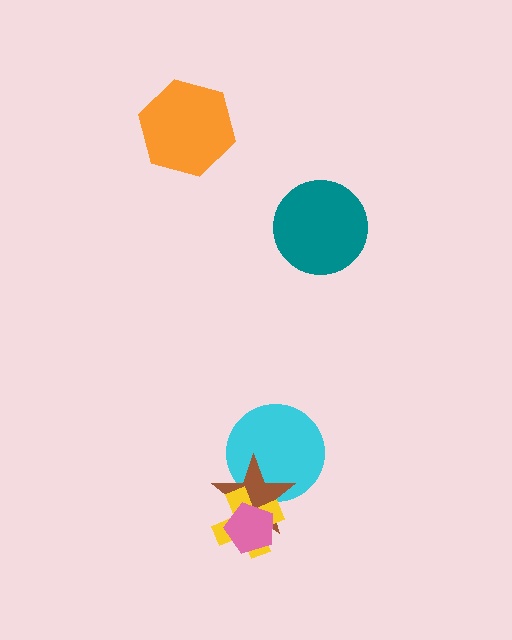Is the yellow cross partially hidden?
Yes, it is partially covered by another shape.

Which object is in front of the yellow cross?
The pink pentagon is in front of the yellow cross.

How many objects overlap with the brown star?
3 objects overlap with the brown star.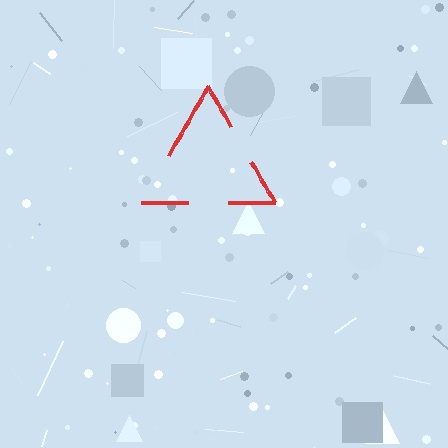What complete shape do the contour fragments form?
The contour fragments form a triangle.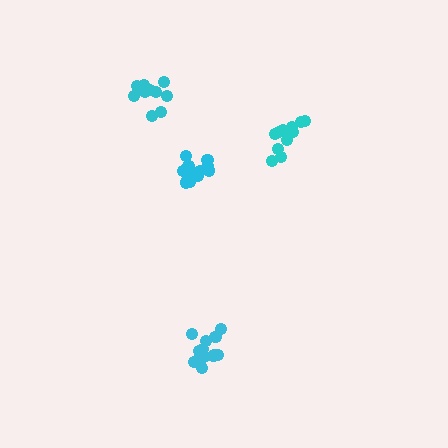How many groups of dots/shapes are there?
There are 4 groups.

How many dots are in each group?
Group 1: 12 dots, Group 2: 14 dots, Group 3: 12 dots, Group 4: 15 dots (53 total).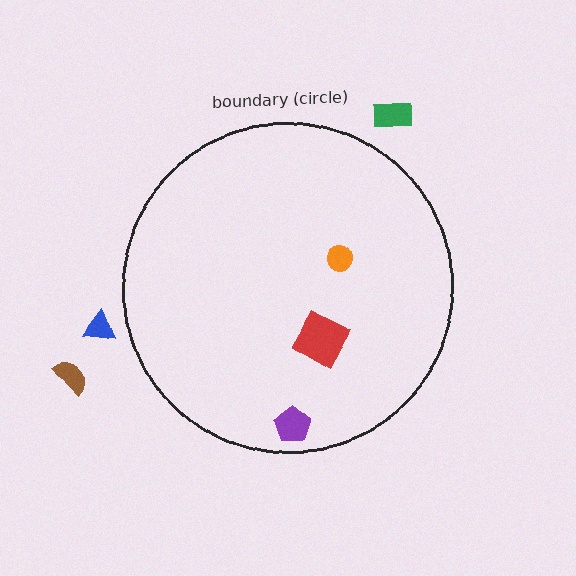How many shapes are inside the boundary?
3 inside, 3 outside.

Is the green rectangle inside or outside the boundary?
Outside.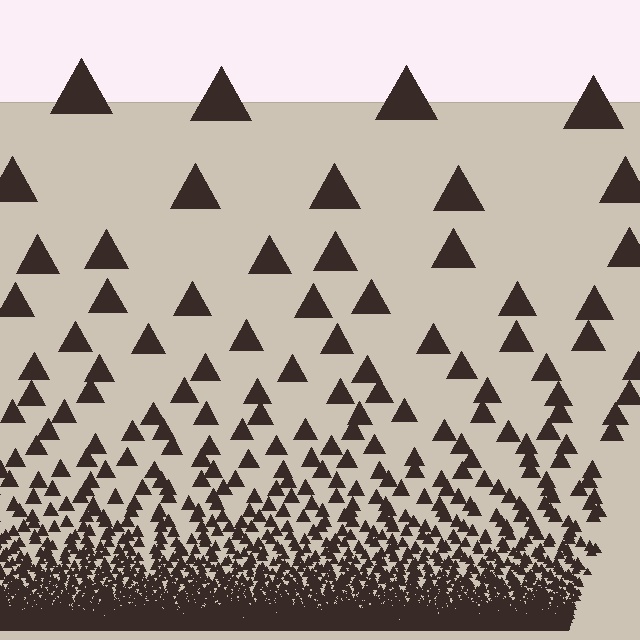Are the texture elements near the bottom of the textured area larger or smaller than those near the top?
Smaller. The gradient is inverted — elements near the bottom are smaller and denser.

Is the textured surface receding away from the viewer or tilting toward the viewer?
The surface appears to tilt toward the viewer. Texture elements get larger and sparser toward the top.